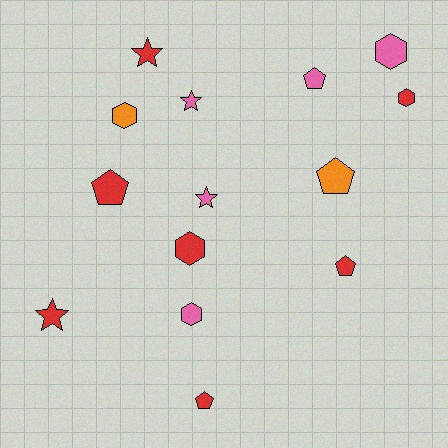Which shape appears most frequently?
Hexagon, with 5 objects.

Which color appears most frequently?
Red, with 7 objects.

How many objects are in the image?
There are 14 objects.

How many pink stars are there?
There are 2 pink stars.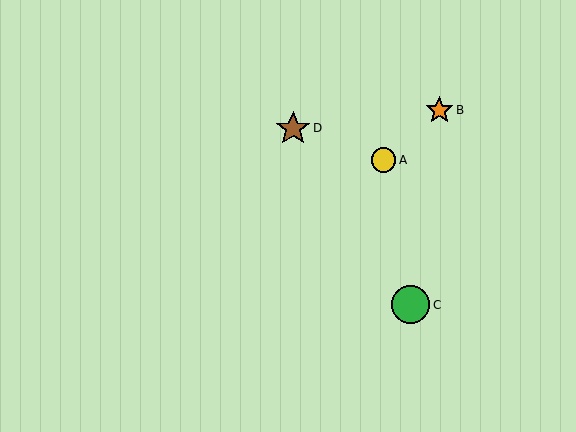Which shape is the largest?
The green circle (labeled C) is the largest.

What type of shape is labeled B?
Shape B is an orange star.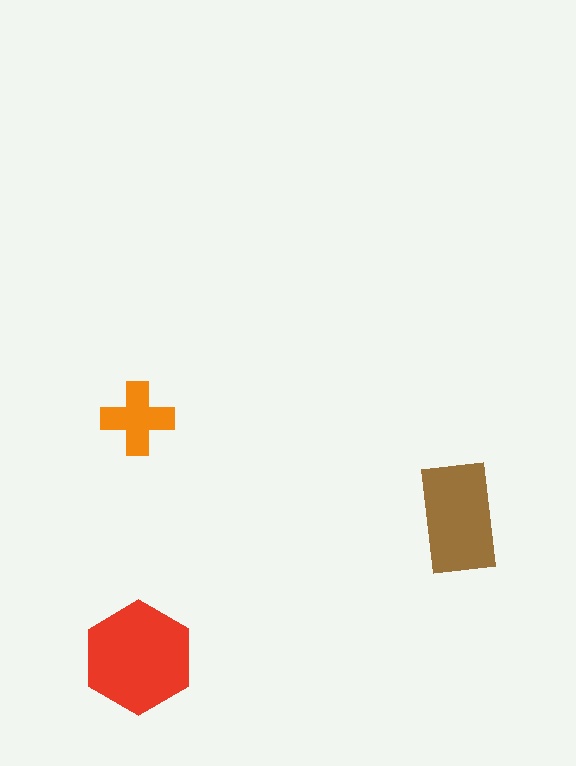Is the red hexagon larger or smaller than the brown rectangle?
Larger.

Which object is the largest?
The red hexagon.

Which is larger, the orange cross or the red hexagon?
The red hexagon.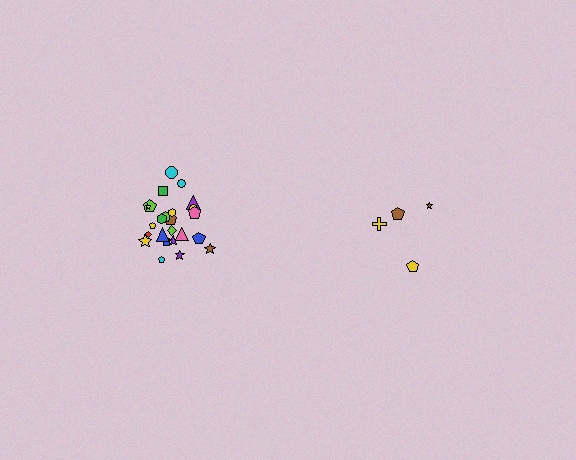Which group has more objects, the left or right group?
The left group.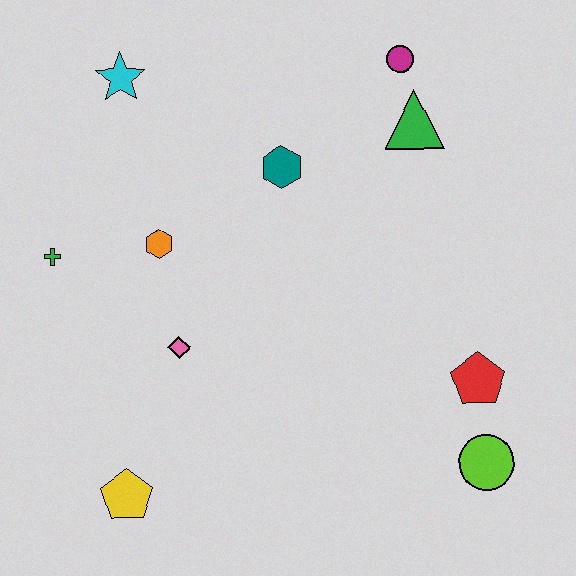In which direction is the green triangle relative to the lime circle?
The green triangle is above the lime circle.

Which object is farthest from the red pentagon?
The cyan star is farthest from the red pentagon.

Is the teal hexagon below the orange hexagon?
No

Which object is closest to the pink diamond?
The orange hexagon is closest to the pink diamond.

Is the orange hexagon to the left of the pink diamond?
Yes